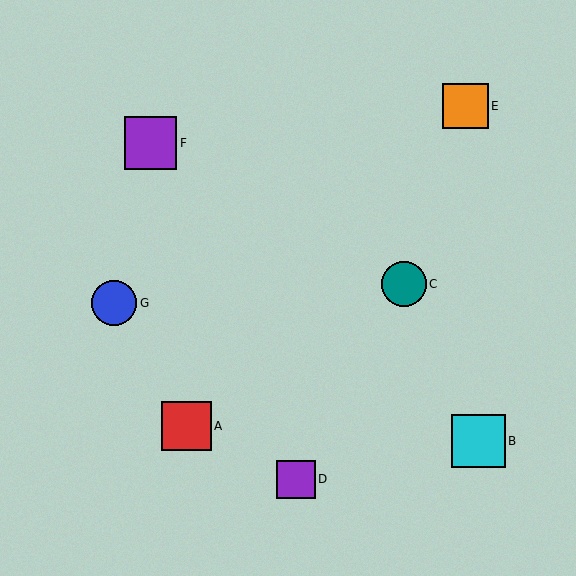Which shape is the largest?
The cyan square (labeled B) is the largest.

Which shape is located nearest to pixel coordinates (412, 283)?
The teal circle (labeled C) at (404, 284) is nearest to that location.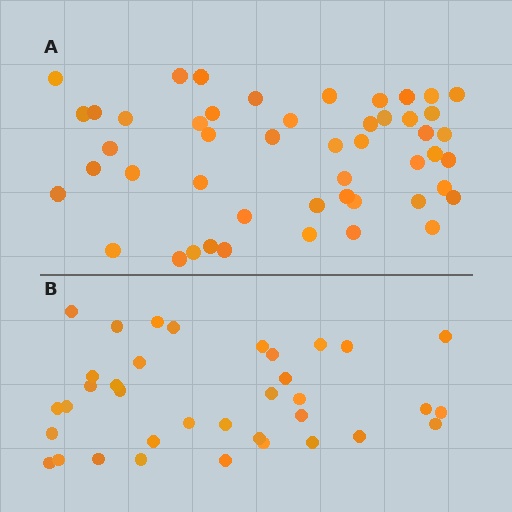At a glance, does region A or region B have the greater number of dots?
Region A (the top region) has more dots.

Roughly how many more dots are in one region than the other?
Region A has approximately 15 more dots than region B.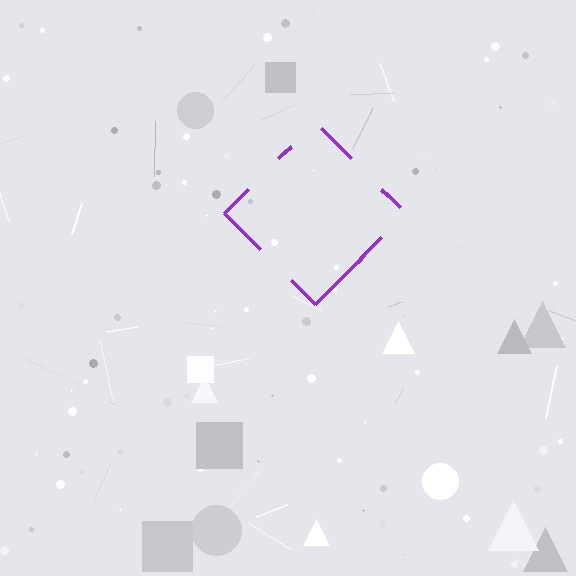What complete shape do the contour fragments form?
The contour fragments form a diamond.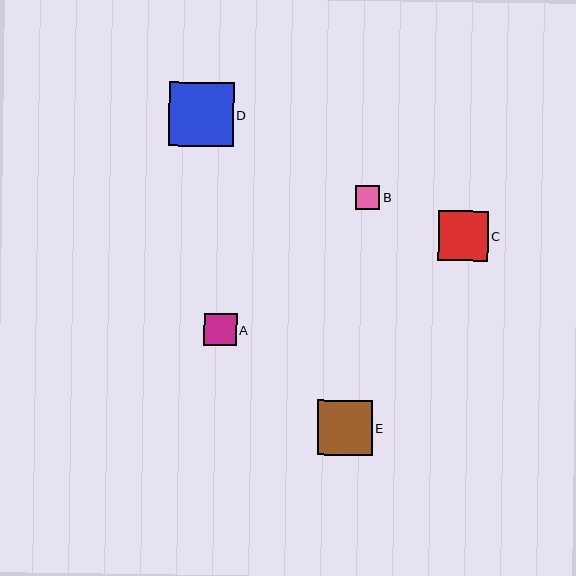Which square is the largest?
Square D is the largest with a size of approximately 64 pixels.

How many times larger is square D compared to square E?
Square D is approximately 1.2 times the size of square E.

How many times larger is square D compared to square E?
Square D is approximately 1.2 times the size of square E.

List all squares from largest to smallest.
From largest to smallest: D, E, C, A, B.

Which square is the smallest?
Square B is the smallest with a size of approximately 24 pixels.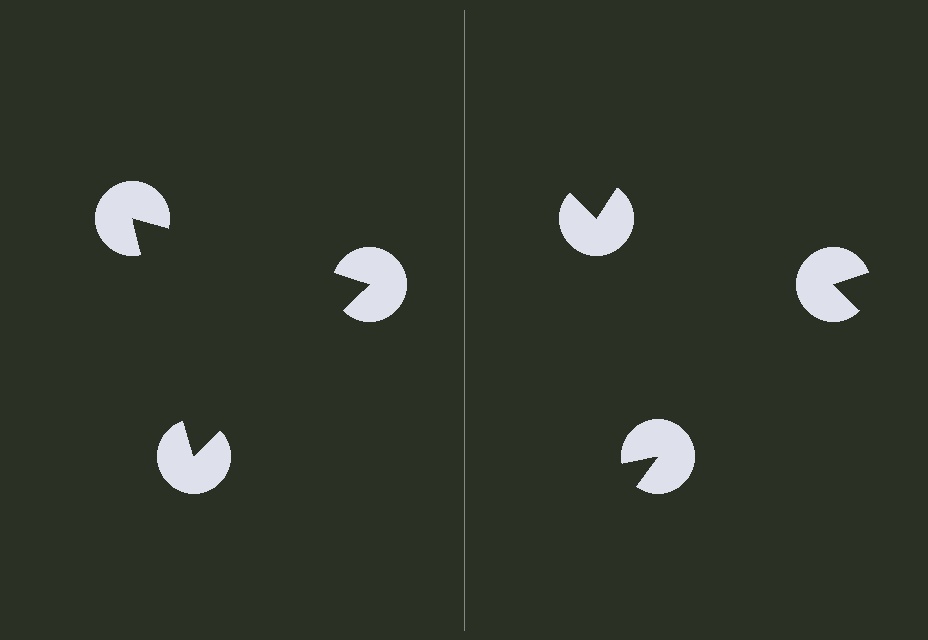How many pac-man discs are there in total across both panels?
6 — 3 on each side.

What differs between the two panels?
The pac-man discs are positioned identically on both sides; only the wedge orientations differ. On the left they align to a triangle; on the right they are misaligned.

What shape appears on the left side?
An illusory triangle.